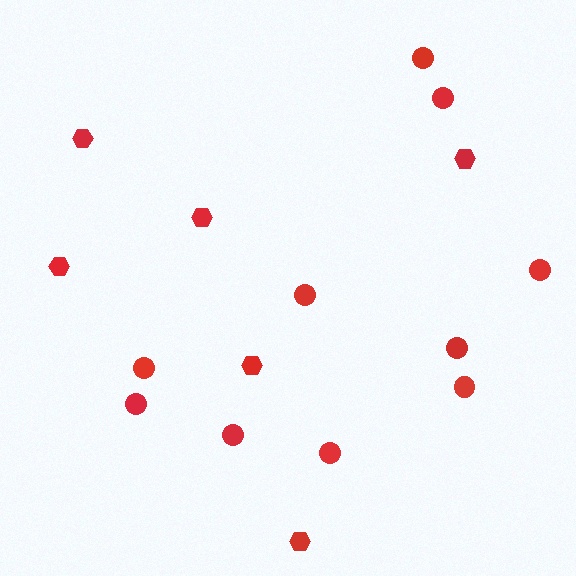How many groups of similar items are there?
There are 2 groups: one group of hexagons (6) and one group of circles (10).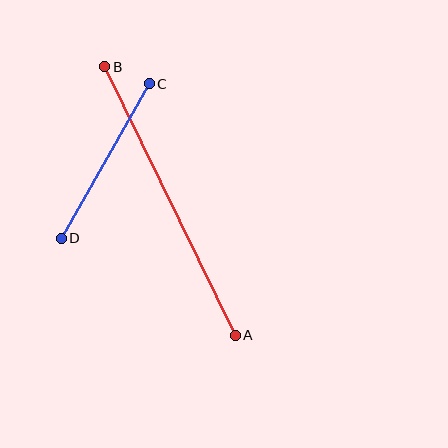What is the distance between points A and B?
The distance is approximately 298 pixels.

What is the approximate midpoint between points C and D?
The midpoint is at approximately (105, 161) pixels.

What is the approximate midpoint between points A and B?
The midpoint is at approximately (170, 201) pixels.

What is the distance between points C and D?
The distance is approximately 178 pixels.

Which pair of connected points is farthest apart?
Points A and B are farthest apart.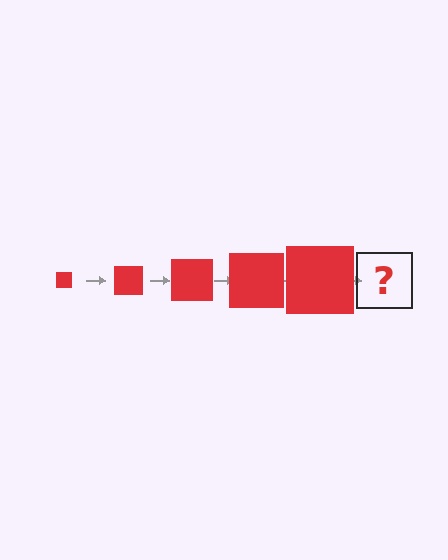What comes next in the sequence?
The next element should be a red square, larger than the previous one.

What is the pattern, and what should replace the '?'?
The pattern is that the square gets progressively larger each step. The '?' should be a red square, larger than the previous one.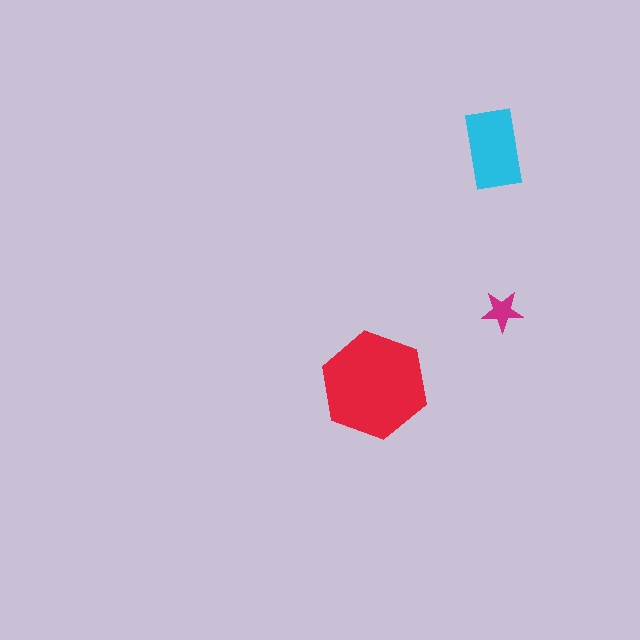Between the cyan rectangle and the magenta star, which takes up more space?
The cyan rectangle.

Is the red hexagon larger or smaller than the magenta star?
Larger.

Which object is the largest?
The red hexagon.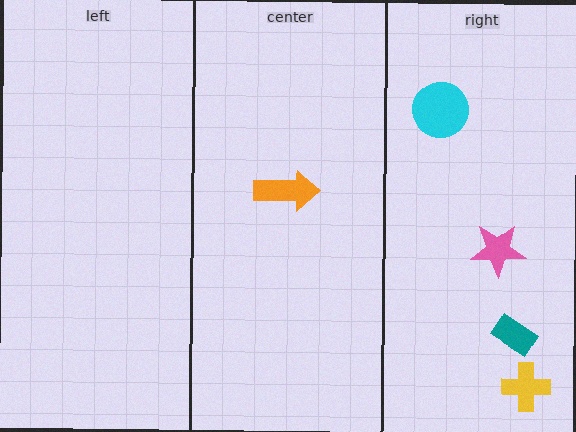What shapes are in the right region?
The pink star, the teal rectangle, the yellow cross, the cyan circle.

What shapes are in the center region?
The orange arrow.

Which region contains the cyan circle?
The right region.